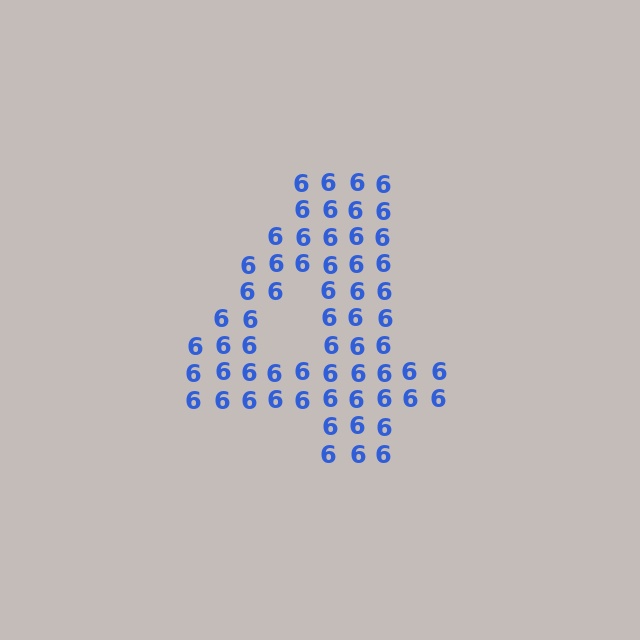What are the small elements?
The small elements are digit 6's.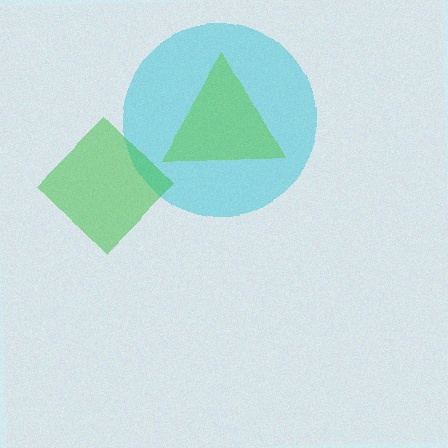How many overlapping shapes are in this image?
There are 3 overlapping shapes in the image.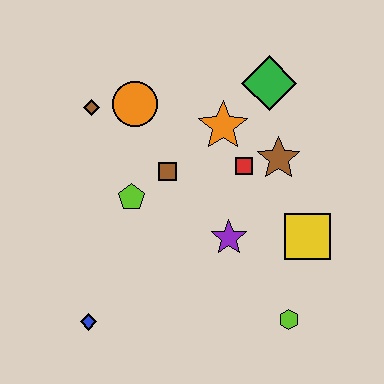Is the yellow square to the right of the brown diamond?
Yes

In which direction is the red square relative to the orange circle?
The red square is to the right of the orange circle.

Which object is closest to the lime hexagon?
The yellow square is closest to the lime hexagon.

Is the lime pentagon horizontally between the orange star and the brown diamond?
Yes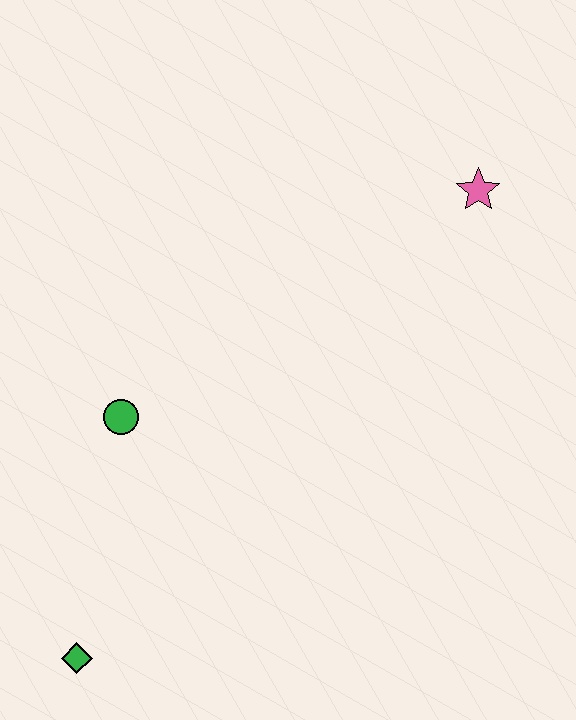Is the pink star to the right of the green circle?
Yes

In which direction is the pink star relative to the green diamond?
The pink star is above the green diamond.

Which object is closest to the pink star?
The green circle is closest to the pink star.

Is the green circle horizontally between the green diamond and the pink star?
Yes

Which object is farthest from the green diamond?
The pink star is farthest from the green diamond.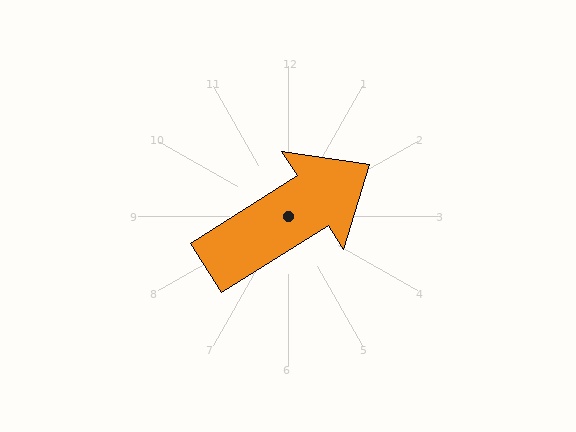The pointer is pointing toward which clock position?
Roughly 2 o'clock.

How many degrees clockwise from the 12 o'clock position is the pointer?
Approximately 58 degrees.